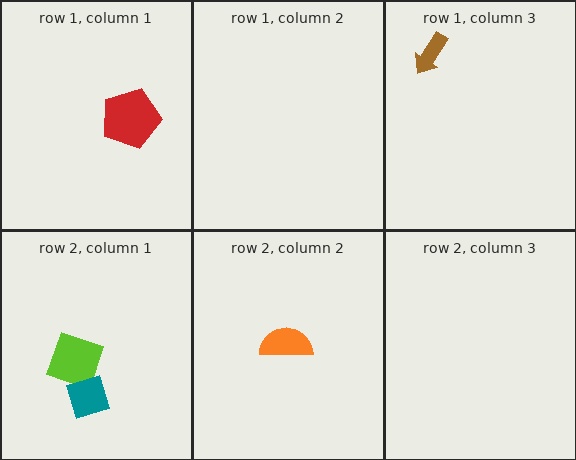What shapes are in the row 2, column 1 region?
The lime square, the teal diamond.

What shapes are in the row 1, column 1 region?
The red pentagon.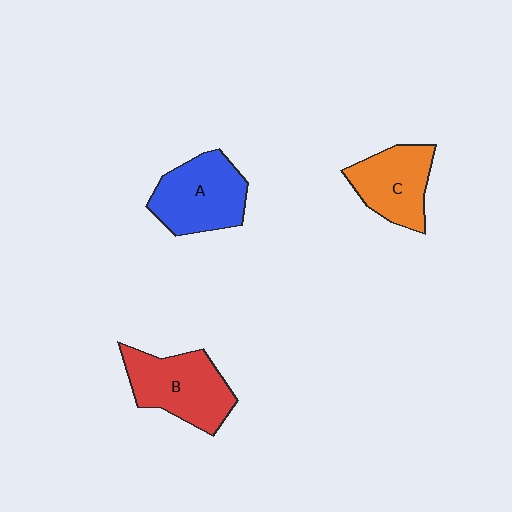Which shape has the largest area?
Shape B (red).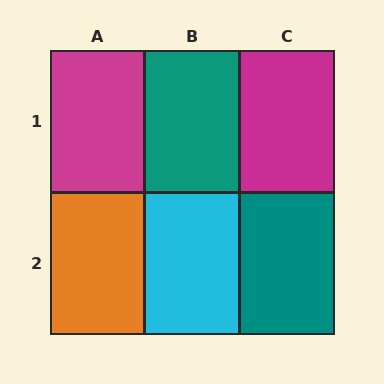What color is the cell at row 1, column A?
Magenta.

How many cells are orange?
1 cell is orange.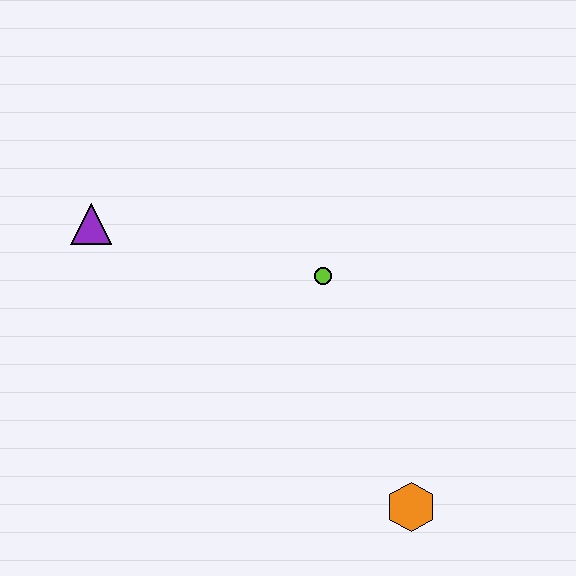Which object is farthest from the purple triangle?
The orange hexagon is farthest from the purple triangle.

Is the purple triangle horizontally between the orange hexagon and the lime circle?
No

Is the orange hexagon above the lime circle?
No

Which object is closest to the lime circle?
The purple triangle is closest to the lime circle.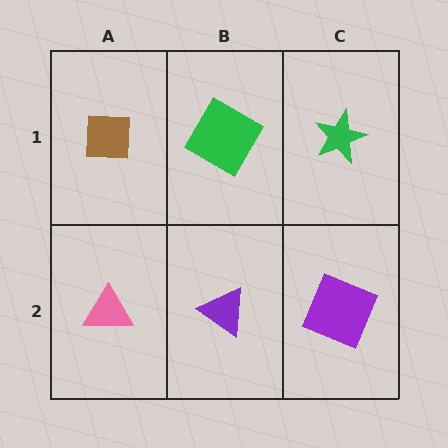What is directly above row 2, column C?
A green star.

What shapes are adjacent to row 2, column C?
A green star (row 1, column C), a purple triangle (row 2, column B).